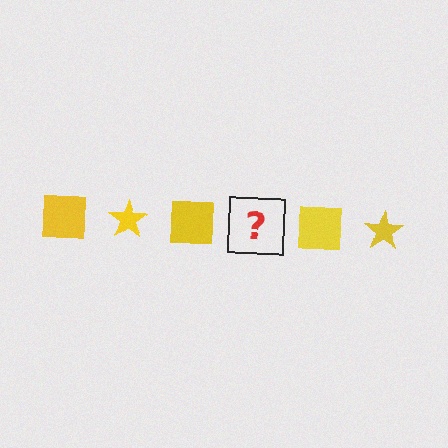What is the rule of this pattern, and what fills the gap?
The rule is that the pattern cycles through square, star shapes in yellow. The gap should be filled with a yellow star.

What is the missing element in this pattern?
The missing element is a yellow star.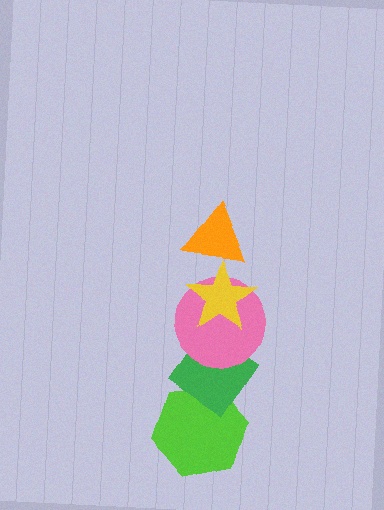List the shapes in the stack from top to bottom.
From top to bottom: the orange triangle, the yellow star, the pink circle, the green diamond, the lime hexagon.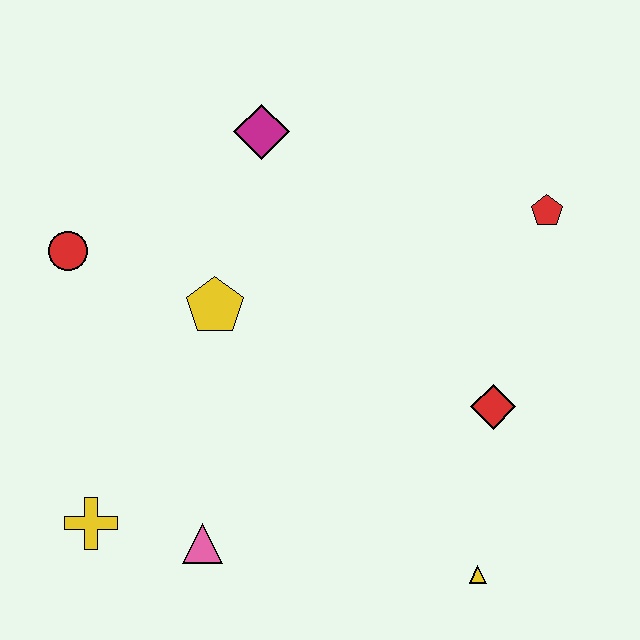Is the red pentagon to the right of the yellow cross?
Yes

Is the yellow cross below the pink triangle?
No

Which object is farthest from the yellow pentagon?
The yellow triangle is farthest from the yellow pentagon.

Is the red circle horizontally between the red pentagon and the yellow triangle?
No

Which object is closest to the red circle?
The yellow pentagon is closest to the red circle.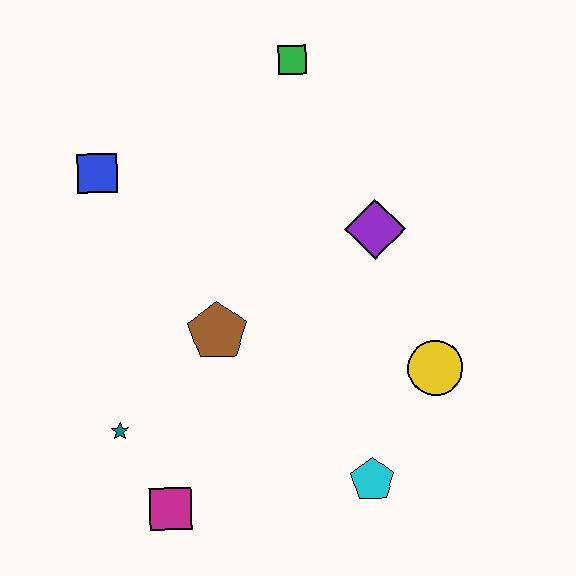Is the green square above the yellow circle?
Yes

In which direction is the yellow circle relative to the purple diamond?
The yellow circle is below the purple diamond.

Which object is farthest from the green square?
The magenta square is farthest from the green square.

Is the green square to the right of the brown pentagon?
Yes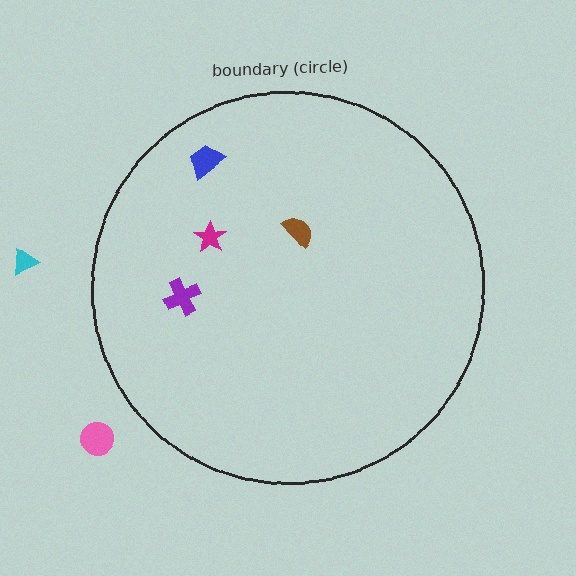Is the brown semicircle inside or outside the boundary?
Inside.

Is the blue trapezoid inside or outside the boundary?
Inside.